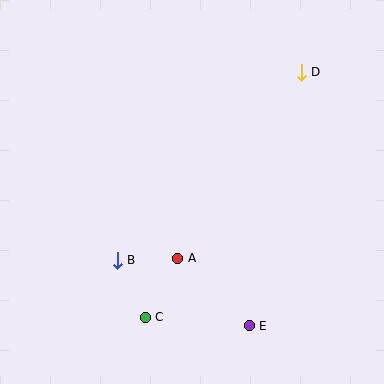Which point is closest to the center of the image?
Point A at (178, 258) is closest to the center.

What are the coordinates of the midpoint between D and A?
The midpoint between D and A is at (239, 165).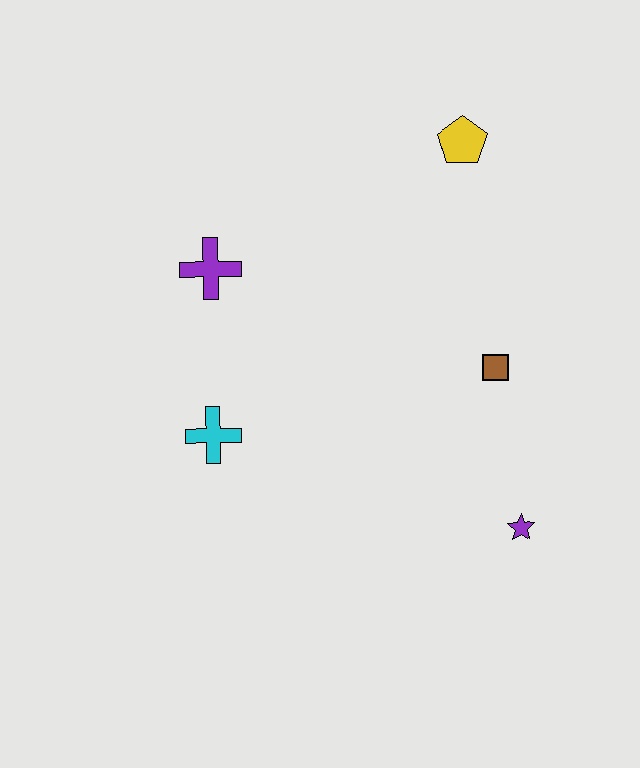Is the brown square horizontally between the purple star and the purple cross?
Yes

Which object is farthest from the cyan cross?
The yellow pentagon is farthest from the cyan cross.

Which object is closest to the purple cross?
The cyan cross is closest to the purple cross.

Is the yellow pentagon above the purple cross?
Yes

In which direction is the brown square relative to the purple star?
The brown square is above the purple star.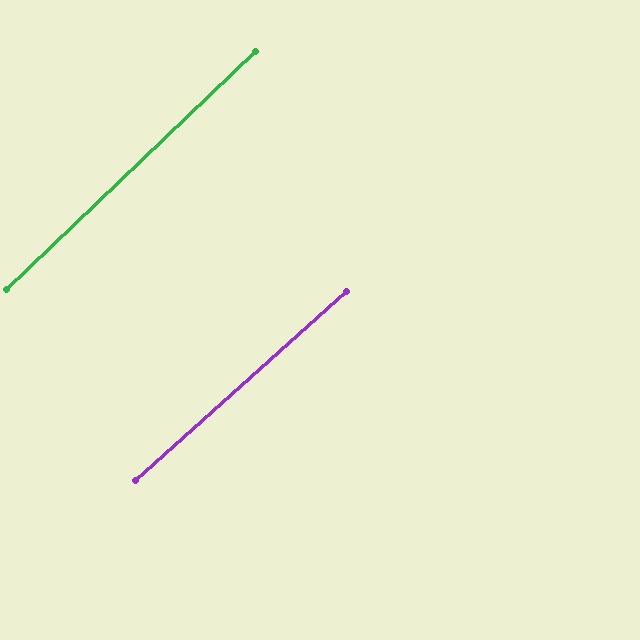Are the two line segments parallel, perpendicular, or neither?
Parallel — their directions differ by only 1.9°.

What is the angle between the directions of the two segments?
Approximately 2 degrees.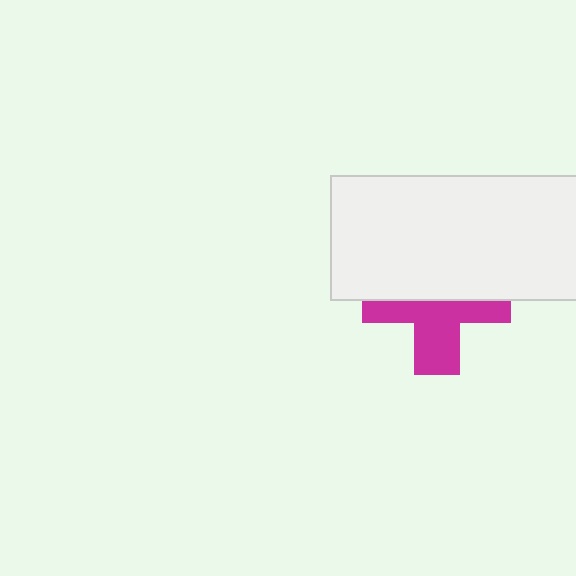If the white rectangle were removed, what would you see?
You would see the complete magenta cross.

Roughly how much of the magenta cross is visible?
About half of it is visible (roughly 49%).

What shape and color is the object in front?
The object in front is a white rectangle.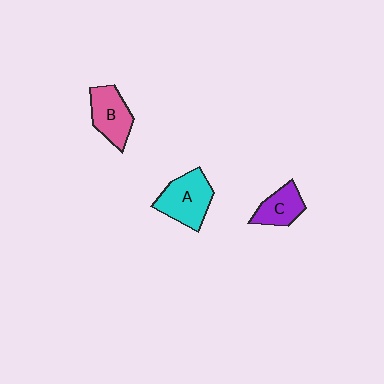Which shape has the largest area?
Shape A (cyan).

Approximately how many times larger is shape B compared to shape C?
Approximately 1.3 times.